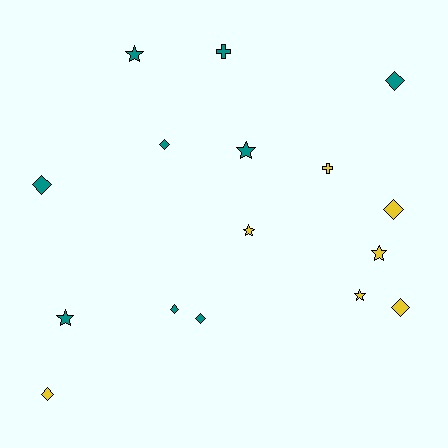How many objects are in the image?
There are 16 objects.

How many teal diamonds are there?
There are 5 teal diamonds.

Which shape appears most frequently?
Diamond, with 8 objects.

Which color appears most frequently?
Teal, with 9 objects.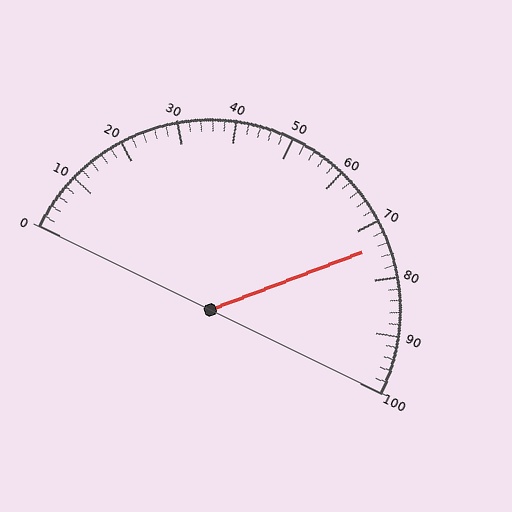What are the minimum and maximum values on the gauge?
The gauge ranges from 0 to 100.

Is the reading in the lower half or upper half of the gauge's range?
The reading is in the upper half of the range (0 to 100).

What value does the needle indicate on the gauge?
The needle indicates approximately 74.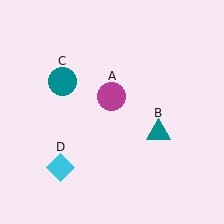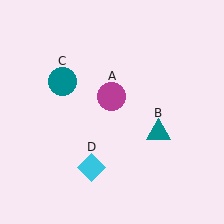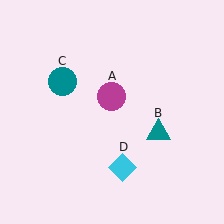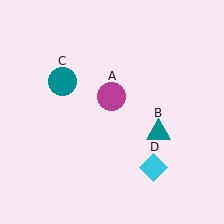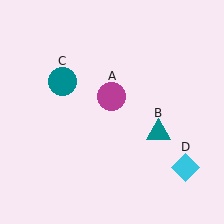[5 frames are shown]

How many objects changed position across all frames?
1 object changed position: cyan diamond (object D).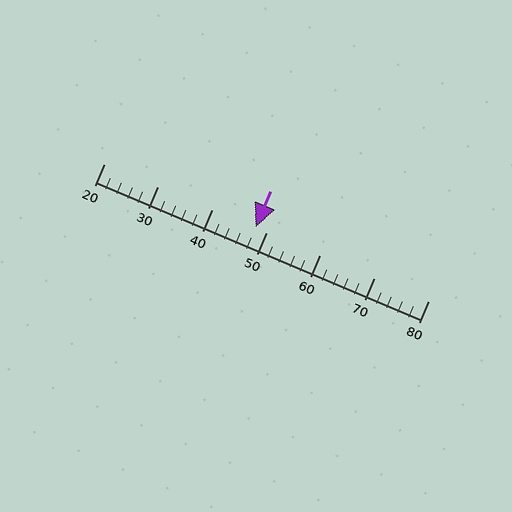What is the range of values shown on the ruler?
The ruler shows values from 20 to 80.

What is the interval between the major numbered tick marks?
The major tick marks are spaced 10 units apart.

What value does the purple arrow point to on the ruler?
The purple arrow points to approximately 48.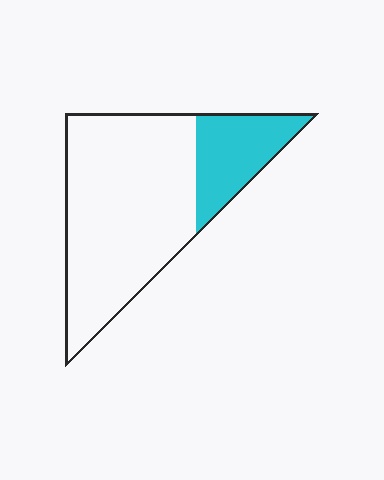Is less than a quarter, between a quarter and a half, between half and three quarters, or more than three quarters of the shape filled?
Less than a quarter.